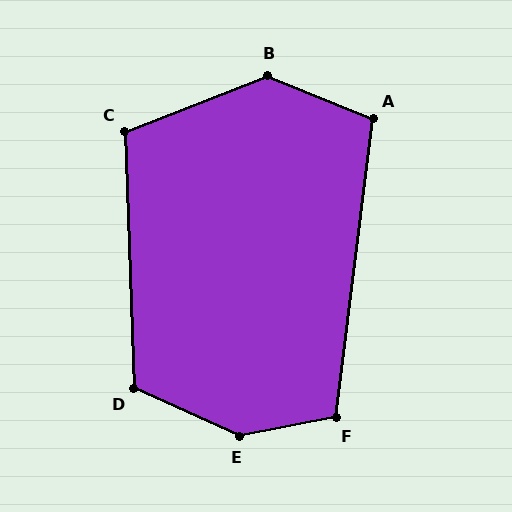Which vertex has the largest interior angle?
E, at approximately 145 degrees.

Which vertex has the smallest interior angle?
A, at approximately 105 degrees.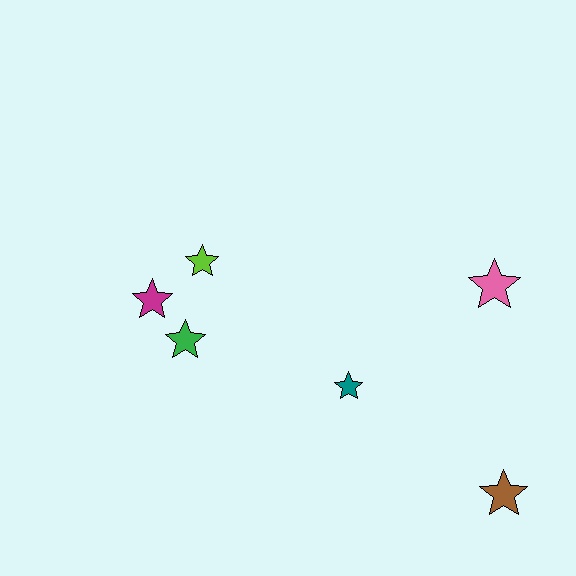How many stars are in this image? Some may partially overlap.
There are 6 stars.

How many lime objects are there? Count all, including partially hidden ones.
There is 1 lime object.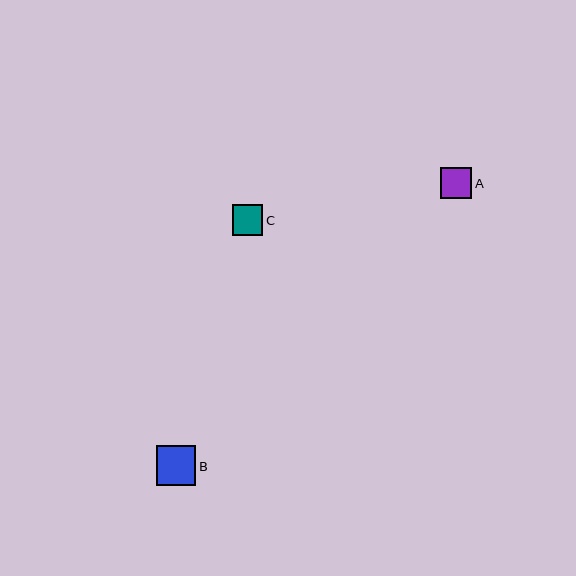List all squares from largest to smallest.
From largest to smallest: B, C, A.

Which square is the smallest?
Square A is the smallest with a size of approximately 31 pixels.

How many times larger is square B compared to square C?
Square B is approximately 1.3 times the size of square C.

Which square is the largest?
Square B is the largest with a size of approximately 39 pixels.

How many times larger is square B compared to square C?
Square B is approximately 1.3 times the size of square C.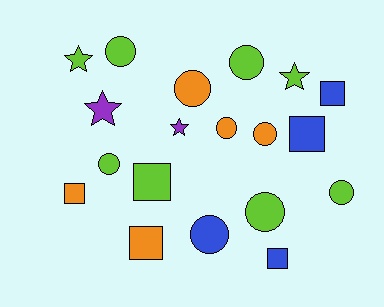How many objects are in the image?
There are 19 objects.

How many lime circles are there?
There are 5 lime circles.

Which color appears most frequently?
Lime, with 8 objects.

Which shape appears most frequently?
Circle, with 9 objects.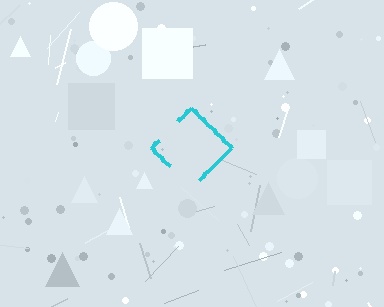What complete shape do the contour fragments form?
The contour fragments form a diamond.